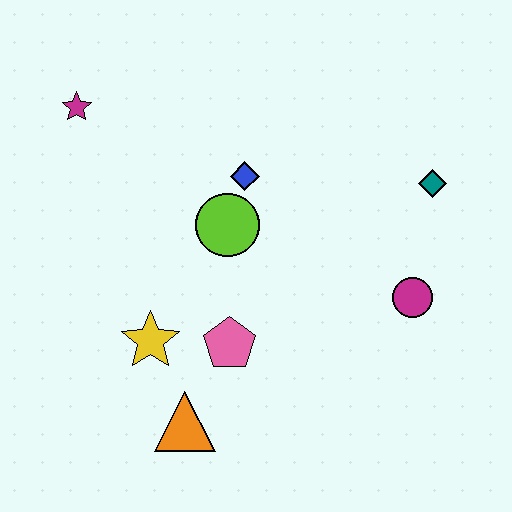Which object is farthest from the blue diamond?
The orange triangle is farthest from the blue diamond.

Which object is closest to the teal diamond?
The magenta circle is closest to the teal diamond.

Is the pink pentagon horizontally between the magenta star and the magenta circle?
Yes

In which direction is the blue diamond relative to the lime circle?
The blue diamond is above the lime circle.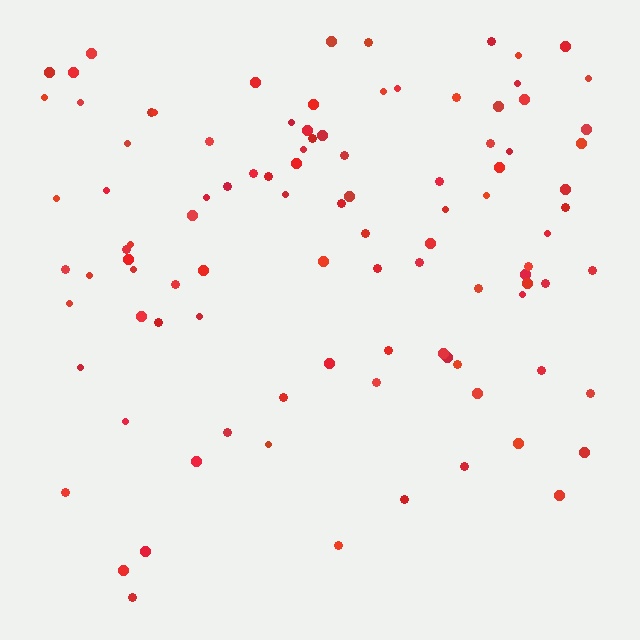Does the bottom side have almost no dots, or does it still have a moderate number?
Still a moderate number, just noticeably fewer than the top.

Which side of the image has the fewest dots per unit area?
The bottom.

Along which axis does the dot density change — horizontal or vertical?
Vertical.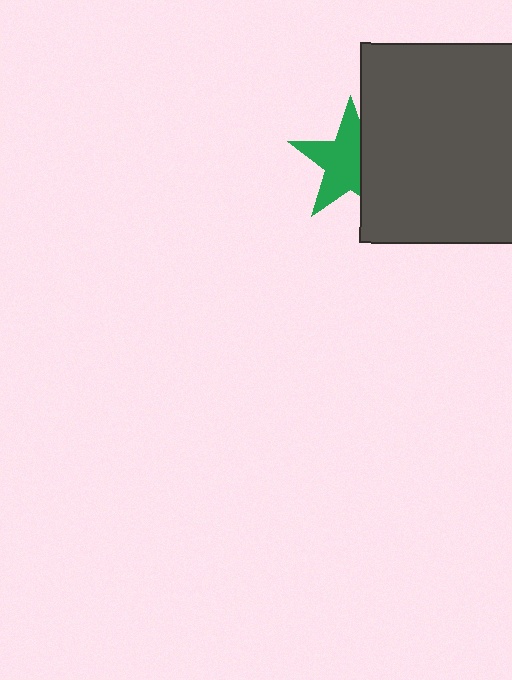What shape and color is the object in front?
The object in front is a dark gray square.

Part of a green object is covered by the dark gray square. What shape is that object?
It is a star.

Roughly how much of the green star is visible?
About half of it is visible (roughly 65%).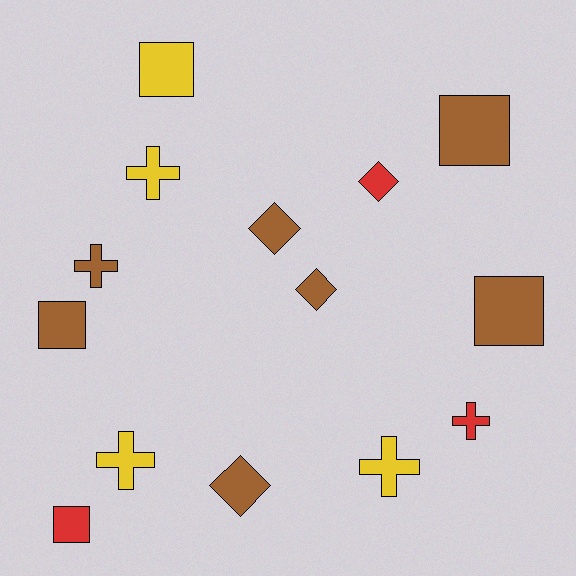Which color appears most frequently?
Brown, with 7 objects.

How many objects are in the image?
There are 14 objects.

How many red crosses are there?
There is 1 red cross.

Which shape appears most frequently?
Square, with 5 objects.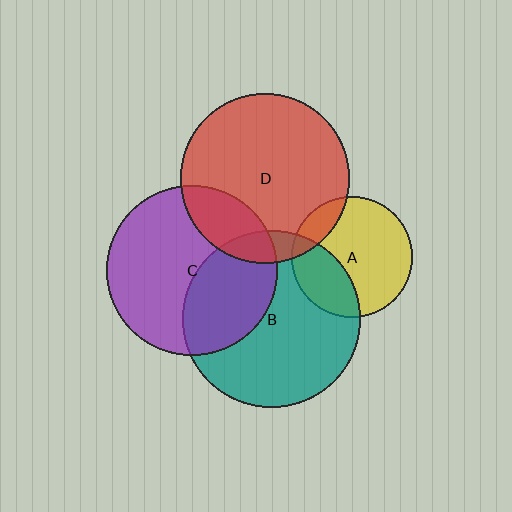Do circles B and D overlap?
Yes.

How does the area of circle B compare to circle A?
Approximately 2.2 times.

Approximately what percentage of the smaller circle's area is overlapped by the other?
Approximately 10%.